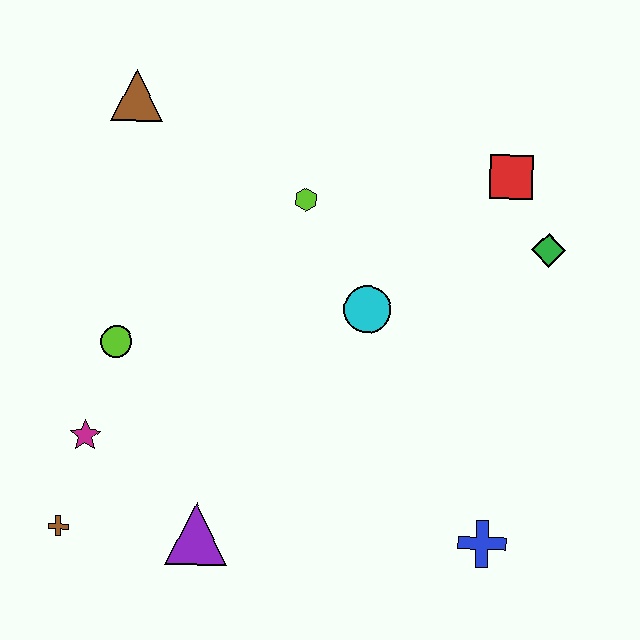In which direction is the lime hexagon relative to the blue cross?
The lime hexagon is above the blue cross.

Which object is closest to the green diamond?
The red square is closest to the green diamond.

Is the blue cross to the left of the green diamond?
Yes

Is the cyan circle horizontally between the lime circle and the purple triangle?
No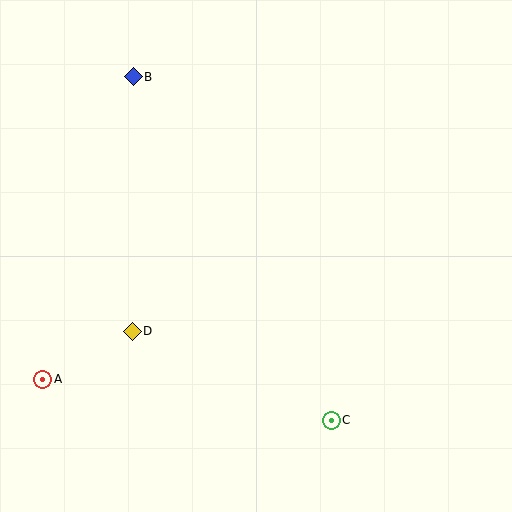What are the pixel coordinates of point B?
Point B is at (133, 77).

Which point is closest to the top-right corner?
Point B is closest to the top-right corner.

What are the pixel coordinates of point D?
Point D is at (132, 331).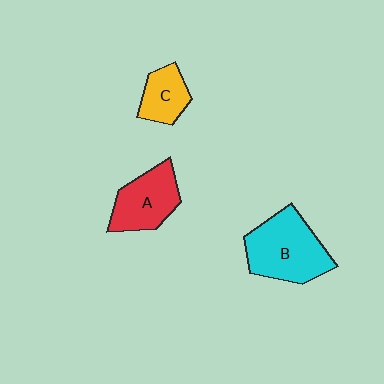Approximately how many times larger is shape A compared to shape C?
Approximately 1.5 times.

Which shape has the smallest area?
Shape C (yellow).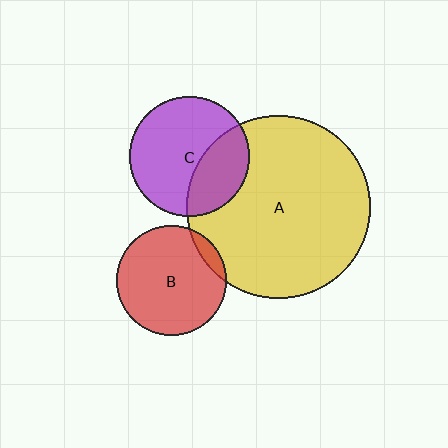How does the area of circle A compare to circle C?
Approximately 2.3 times.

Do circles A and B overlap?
Yes.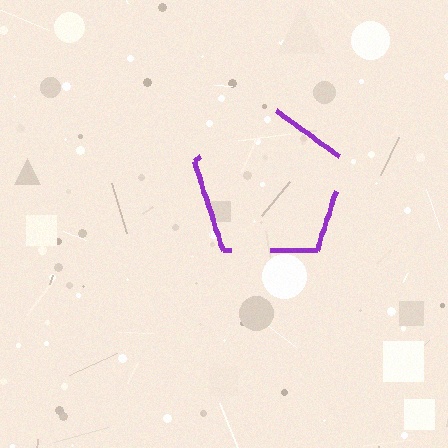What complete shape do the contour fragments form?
The contour fragments form a pentagon.